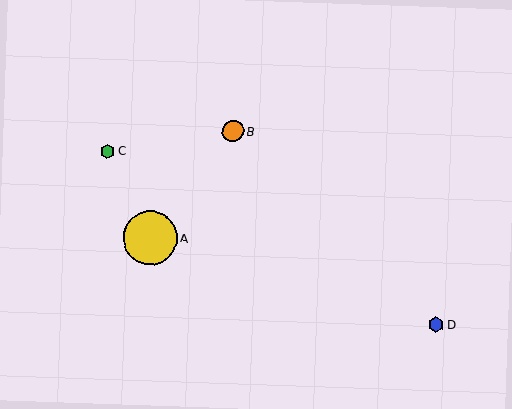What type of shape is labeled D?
Shape D is a blue hexagon.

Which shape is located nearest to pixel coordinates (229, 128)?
The orange circle (labeled B) at (233, 131) is nearest to that location.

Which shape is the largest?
The yellow circle (labeled A) is the largest.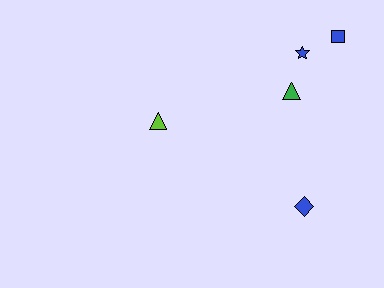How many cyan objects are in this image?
There are no cyan objects.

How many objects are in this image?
There are 5 objects.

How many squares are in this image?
There is 1 square.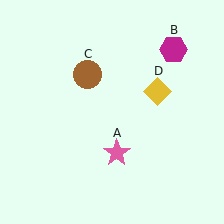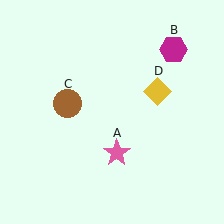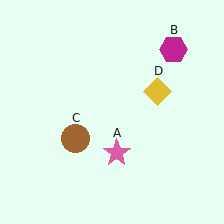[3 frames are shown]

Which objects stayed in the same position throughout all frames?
Pink star (object A) and magenta hexagon (object B) and yellow diamond (object D) remained stationary.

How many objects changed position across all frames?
1 object changed position: brown circle (object C).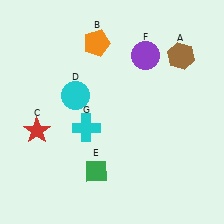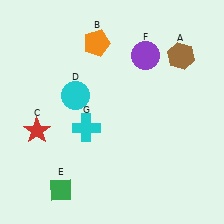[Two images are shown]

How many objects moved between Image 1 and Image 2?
1 object moved between the two images.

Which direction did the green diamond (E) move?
The green diamond (E) moved left.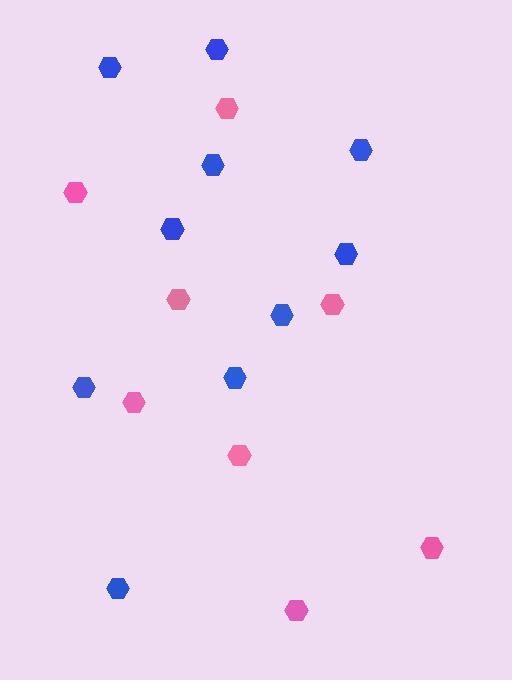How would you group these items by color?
There are 2 groups: one group of pink hexagons (8) and one group of blue hexagons (10).